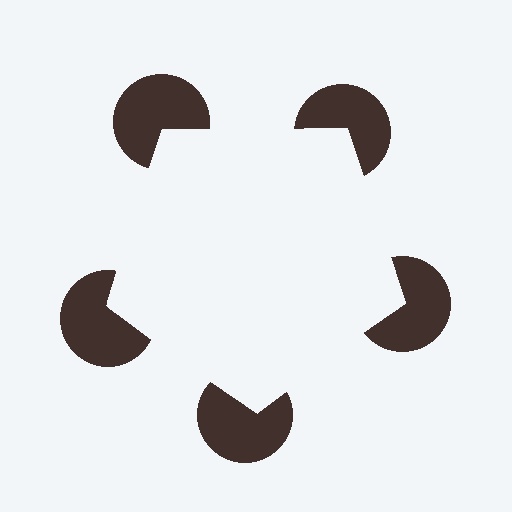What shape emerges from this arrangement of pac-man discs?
An illusory pentagon — its edges are inferred from the aligned wedge cuts in the pac-man discs, not physically drawn.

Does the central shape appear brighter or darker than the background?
It typically appears slightly brighter than the background, even though no actual brightness change is drawn.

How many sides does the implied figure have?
5 sides.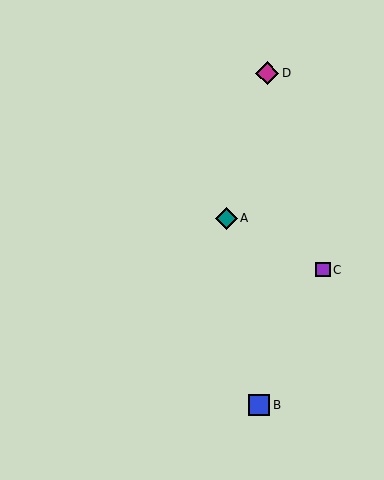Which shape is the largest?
The magenta diamond (labeled D) is the largest.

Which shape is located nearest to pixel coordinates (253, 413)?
The blue square (labeled B) at (259, 405) is nearest to that location.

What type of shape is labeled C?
Shape C is a purple square.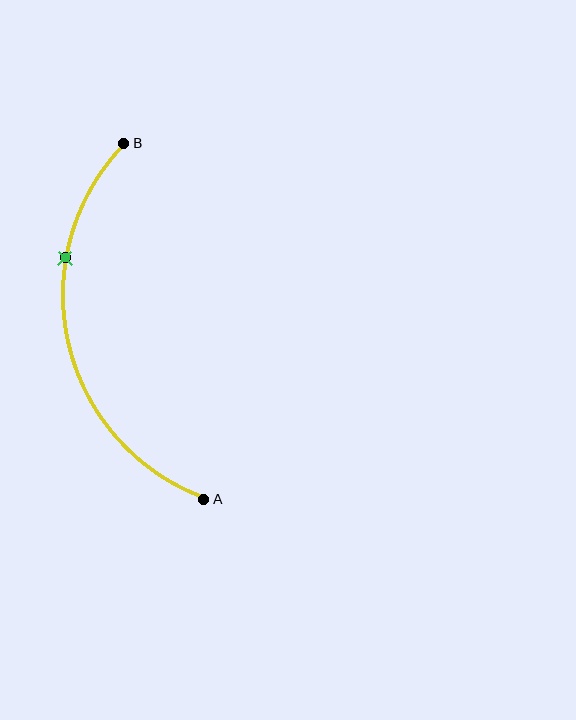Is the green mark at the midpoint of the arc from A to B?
No. The green mark lies on the arc but is closer to endpoint B. The arc midpoint would be at the point on the curve equidistant along the arc from both A and B.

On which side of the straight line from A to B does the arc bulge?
The arc bulges to the left of the straight line connecting A and B.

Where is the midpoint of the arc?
The arc midpoint is the point on the curve farthest from the straight line joining A and B. It sits to the left of that line.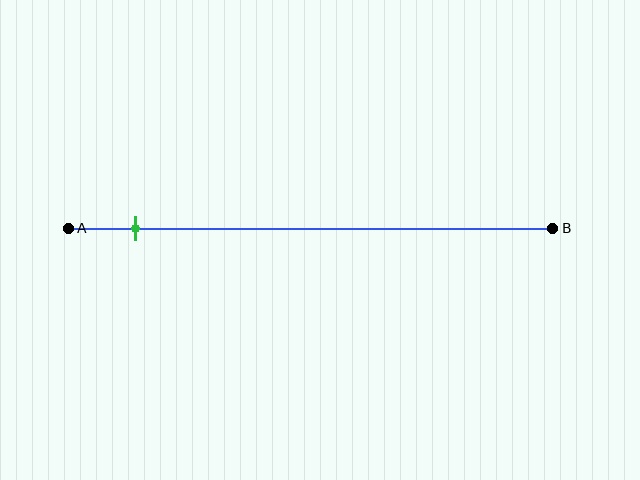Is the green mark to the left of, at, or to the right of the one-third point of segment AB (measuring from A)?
The green mark is to the left of the one-third point of segment AB.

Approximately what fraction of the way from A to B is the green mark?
The green mark is approximately 15% of the way from A to B.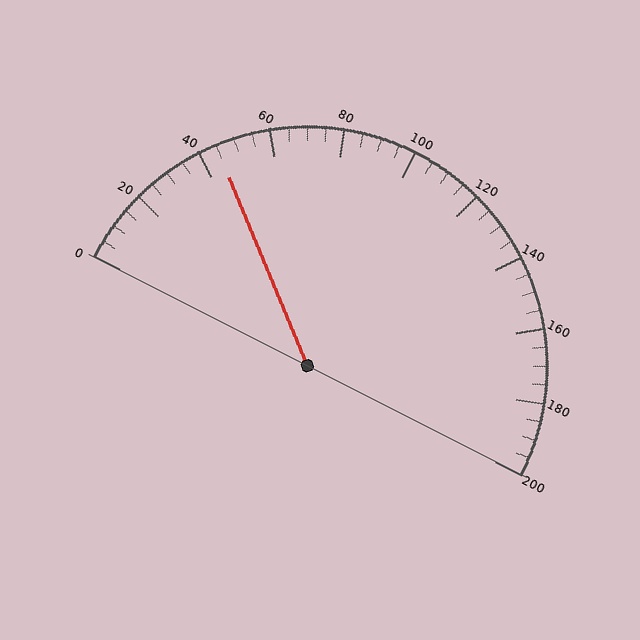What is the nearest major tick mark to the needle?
The nearest major tick mark is 40.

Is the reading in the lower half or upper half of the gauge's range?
The reading is in the lower half of the range (0 to 200).